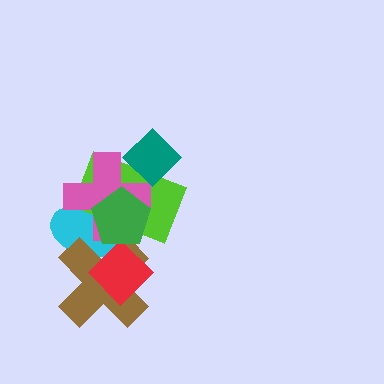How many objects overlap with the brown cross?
3 objects overlap with the brown cross.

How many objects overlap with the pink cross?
4 objects overlap with the pink cross.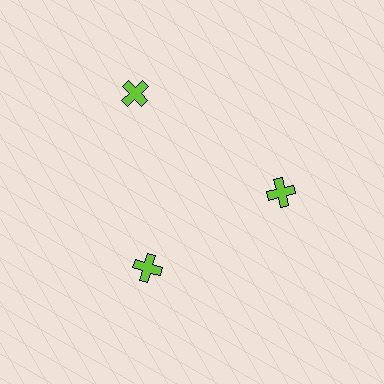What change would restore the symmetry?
The symmetry would be restored by moving it inward, back onto the ring so that all 3 crosses sit at equal angles and equal distance from the center.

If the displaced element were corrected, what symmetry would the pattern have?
It would have 3-fold rotational symmetry — the pattern would map onto itself every 120 degrees.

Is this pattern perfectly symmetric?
No. The 3 lime crosses are arranged in a ring, but one element near the 11 o'clock position is pushed outward from the center, breaking the 3-fold rotational symmetry.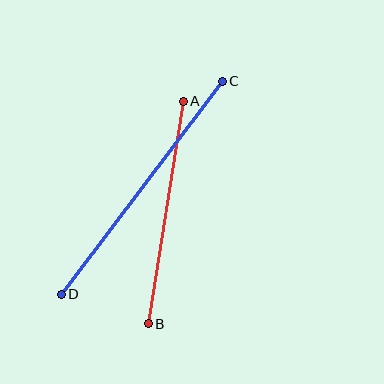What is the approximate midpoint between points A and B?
The midpoint is at approximately (166, 213) pixels.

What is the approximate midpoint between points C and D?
The midpoint is at approximately (142, 188) pixels.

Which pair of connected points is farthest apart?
Points C and D are farthest apart.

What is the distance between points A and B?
The distance is approximately 225 pixels.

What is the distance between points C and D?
The distance is approximately 267 pixels.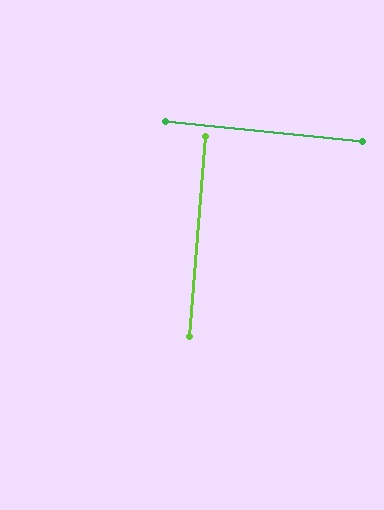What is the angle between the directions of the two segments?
Approximately 89 degrees.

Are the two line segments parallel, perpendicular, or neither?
Perpendicular — they meet at approximately 89°.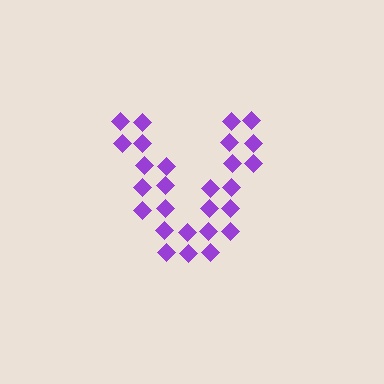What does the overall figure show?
The overall figure shows the letter V.